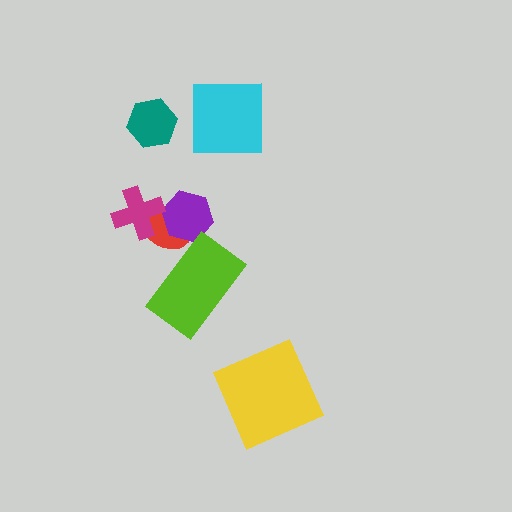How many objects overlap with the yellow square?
0 objects overlap with the yellow square.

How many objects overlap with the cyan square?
0 objects overlap with the cyan square.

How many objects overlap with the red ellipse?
3 objects overlap with the red ellipse.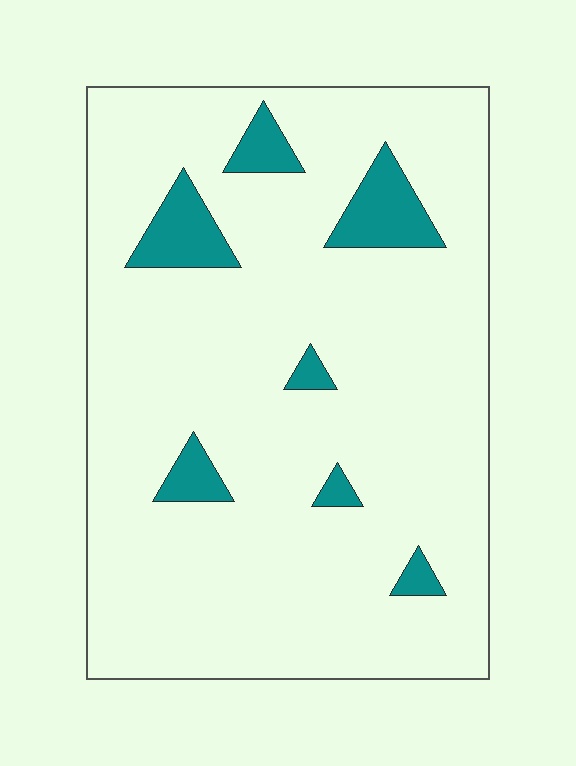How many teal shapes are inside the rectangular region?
7.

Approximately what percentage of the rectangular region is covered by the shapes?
Approximately 10%.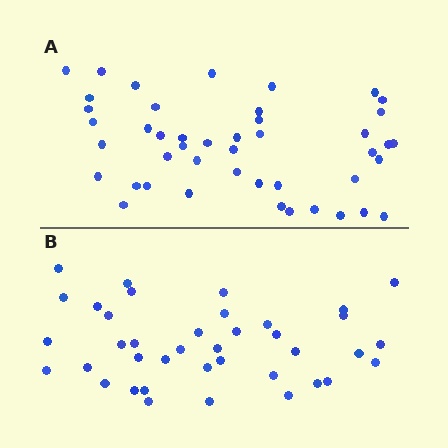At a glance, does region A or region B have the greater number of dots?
Region A (the top region) has more dots.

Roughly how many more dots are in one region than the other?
Region A has about 6 more dots than region B.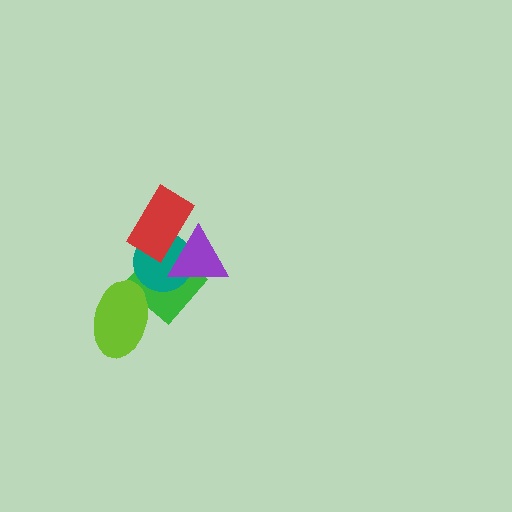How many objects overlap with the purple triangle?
3 objects overlap with the purple triangle.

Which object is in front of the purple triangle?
The red rectangle is in front of the purple triangle.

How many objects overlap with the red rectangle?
3 objects overlap with the red rectangle.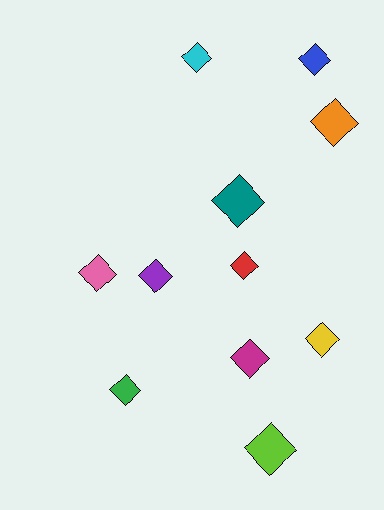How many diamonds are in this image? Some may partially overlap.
There are 11 diamonds.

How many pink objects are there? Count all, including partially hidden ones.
There is 1 pink object.